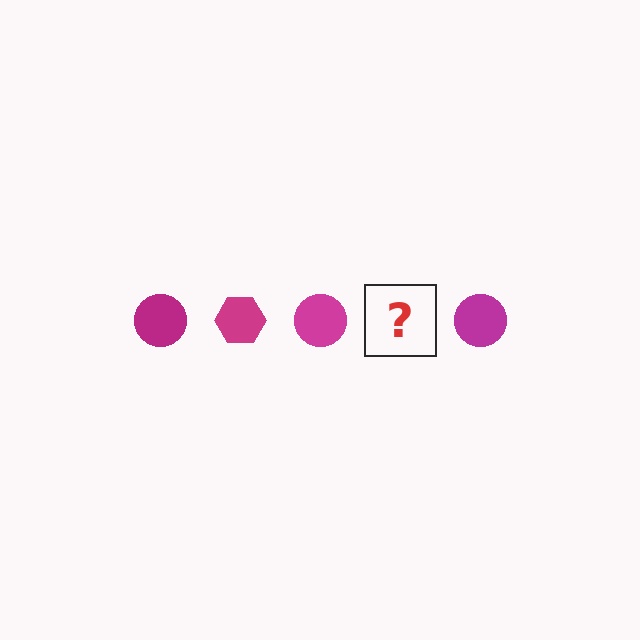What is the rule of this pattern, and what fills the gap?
The rule is that the pattern cycles through circle, hexagon shapes in magenta. The gap should be filled with a magenta hexagon.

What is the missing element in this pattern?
The missing element is a magenta hexagon.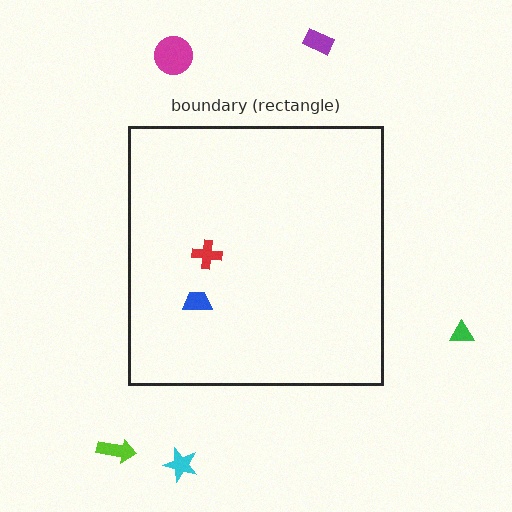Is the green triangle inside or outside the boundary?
Outside.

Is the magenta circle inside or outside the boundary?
Outside.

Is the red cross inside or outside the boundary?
Inside.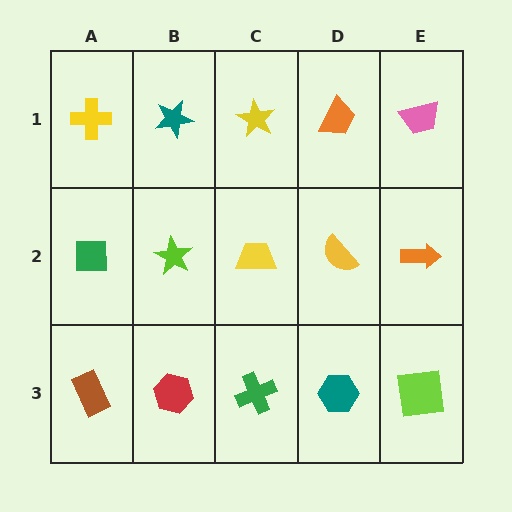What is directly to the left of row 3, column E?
A teal hexagon.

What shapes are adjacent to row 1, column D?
A yellow semicircle (row 2, column D), a yellow star (row 1, column C), a pink trapezoid (row 1, column E).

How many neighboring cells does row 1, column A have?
2.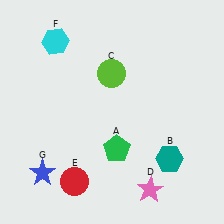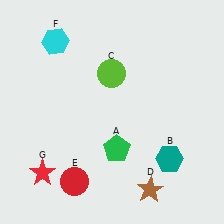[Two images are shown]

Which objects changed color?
D changed from pink to brown. G changed from blue to red.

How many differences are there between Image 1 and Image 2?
There are 2 differences between the two images.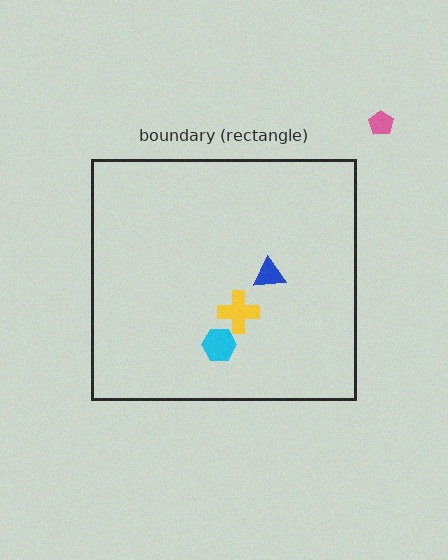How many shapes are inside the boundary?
3 inside, 1 outside.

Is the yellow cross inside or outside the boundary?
Inside.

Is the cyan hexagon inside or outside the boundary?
Inside.